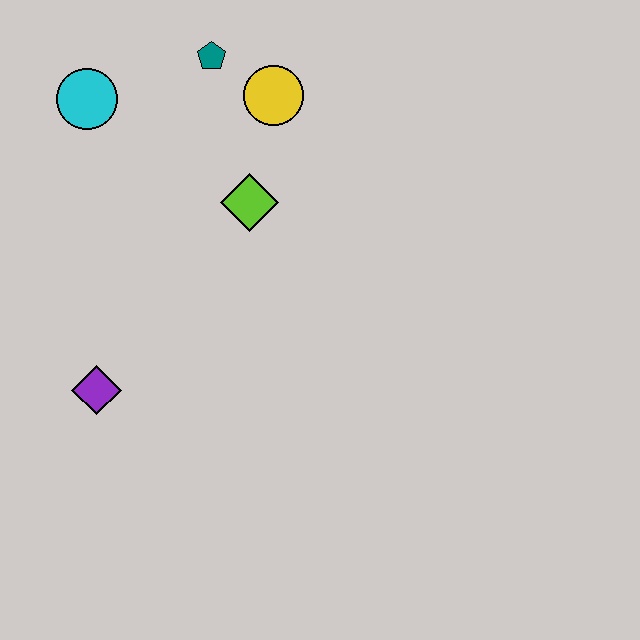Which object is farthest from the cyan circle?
The purple diamond is farthest from the cyan circle.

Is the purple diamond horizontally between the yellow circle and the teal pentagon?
No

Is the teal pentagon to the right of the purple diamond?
Yes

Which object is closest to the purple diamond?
The lime diamond is closest to the purple diamond.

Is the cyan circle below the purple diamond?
No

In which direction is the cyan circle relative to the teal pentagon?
The cyan circle is to the left of the teal pentagon.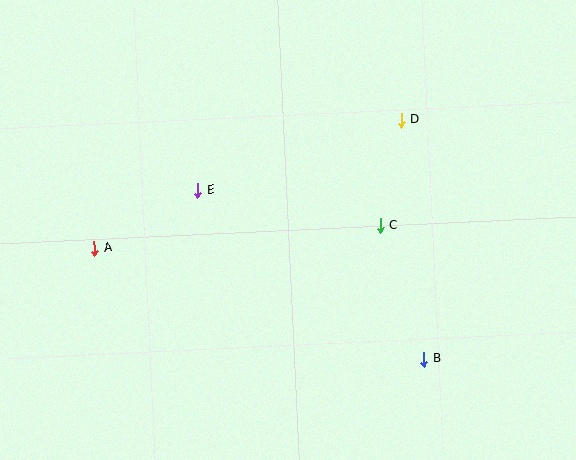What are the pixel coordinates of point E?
Point E is at (198, 190).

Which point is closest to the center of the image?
Point C at (380, 225) is closest to the center.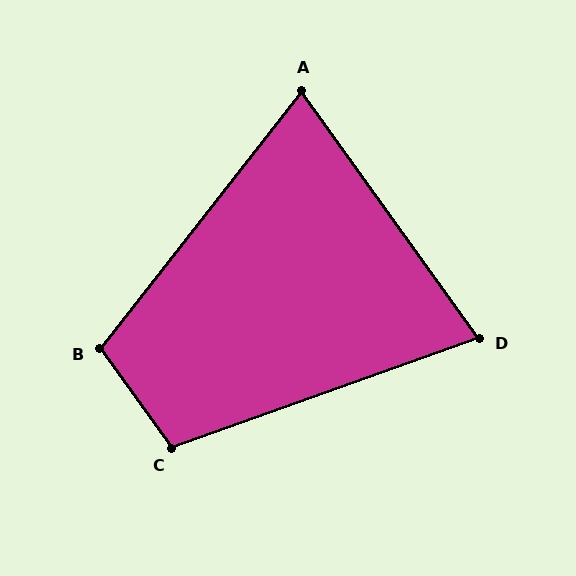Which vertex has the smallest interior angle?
A, at approximately 74 degrees.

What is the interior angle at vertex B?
Approximately 106 degrees (obtuse).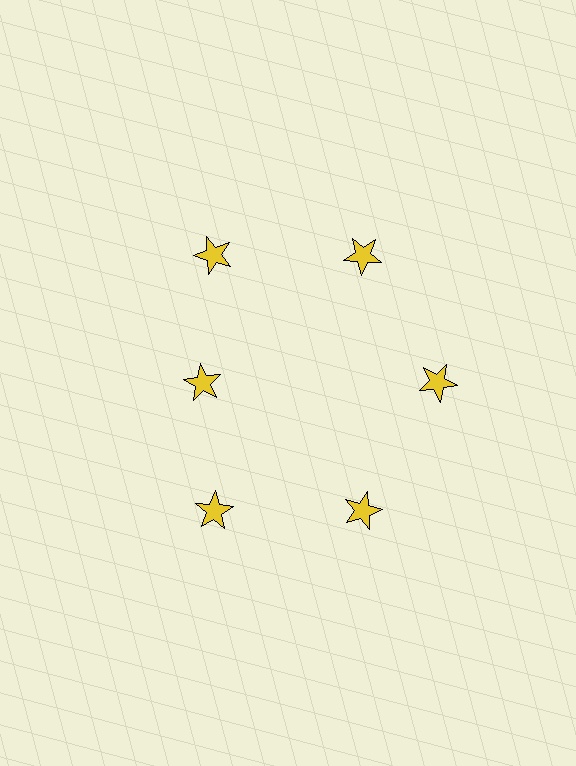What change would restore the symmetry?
The symmetry would be restored by moving it outward, back onto the ring so that all 6 stars sit at equal angles and equal distance from the center.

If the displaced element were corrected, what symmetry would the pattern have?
It would have 6-fold rotational symmetry — the pattern would map onto itself every 60 degrees.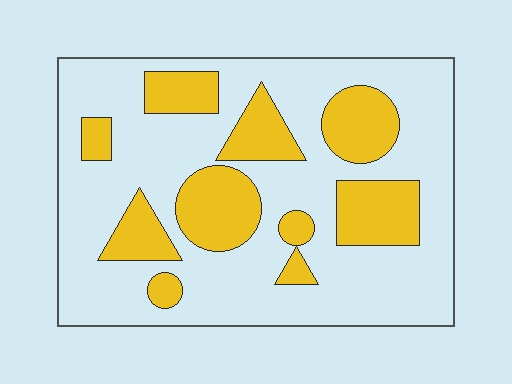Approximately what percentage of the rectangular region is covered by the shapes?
Approximately 30%.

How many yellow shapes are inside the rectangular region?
10.